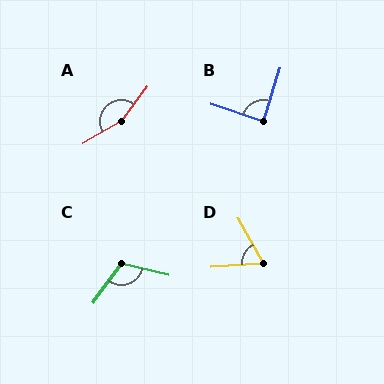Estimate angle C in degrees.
Approximately 113 degrees.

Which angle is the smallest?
D, at approximately 64 degrees.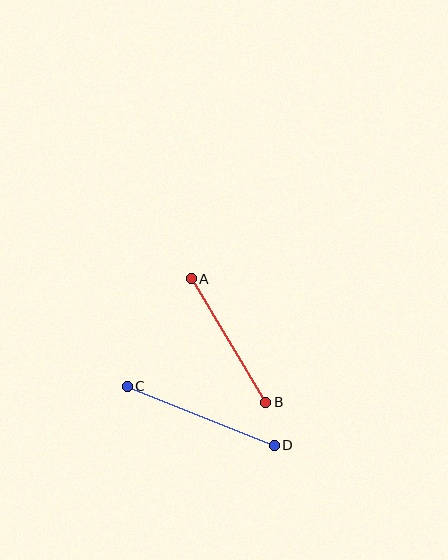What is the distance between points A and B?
The distance is approximately 144 pixels.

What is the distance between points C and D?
The distance is approximately 158 pixels.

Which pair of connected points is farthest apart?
Points C and D are farthest apart.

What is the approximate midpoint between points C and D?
The midpoint is at approximately (201, 416) pixels.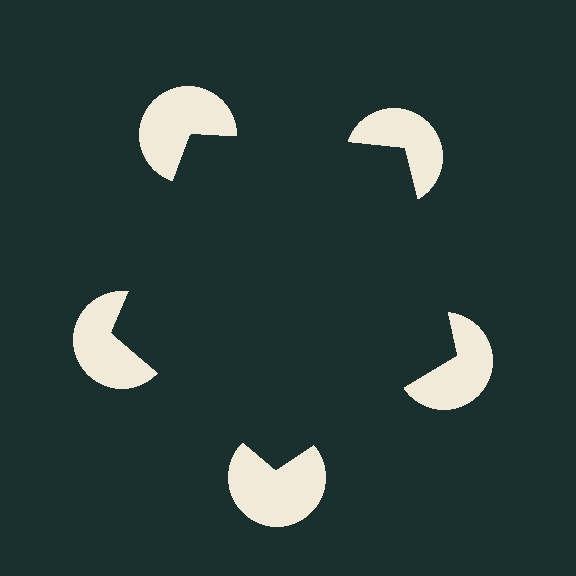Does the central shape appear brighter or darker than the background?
It typically appears slightly darker than the background, even though no actual brightness change is drawn.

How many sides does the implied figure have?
5 sides.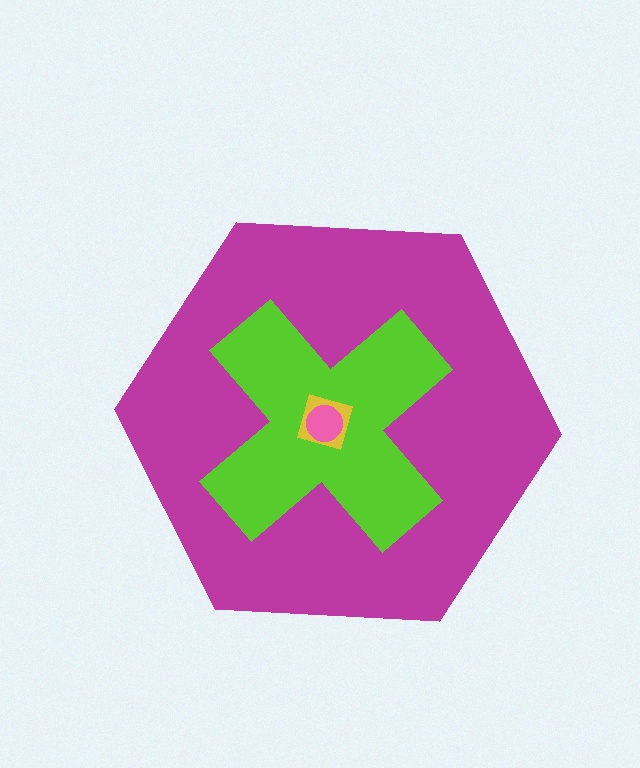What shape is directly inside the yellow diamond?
The pink circle.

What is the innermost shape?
The pink circle.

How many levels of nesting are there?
4.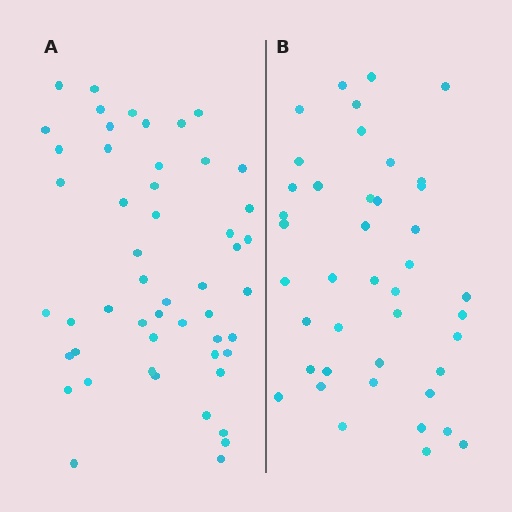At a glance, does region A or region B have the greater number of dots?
Region A (the left region) has more dots.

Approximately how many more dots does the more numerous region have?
Region A has roughly 8 or so more dots than region B.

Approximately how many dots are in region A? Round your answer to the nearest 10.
About 50 dots. (The exact count is 51, which rounds to 50.)